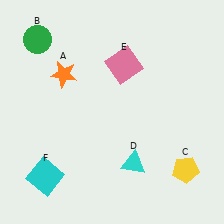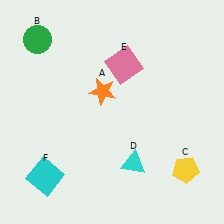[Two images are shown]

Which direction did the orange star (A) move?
The orange star (A) moved right.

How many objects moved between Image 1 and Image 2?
1 object moved between the two images.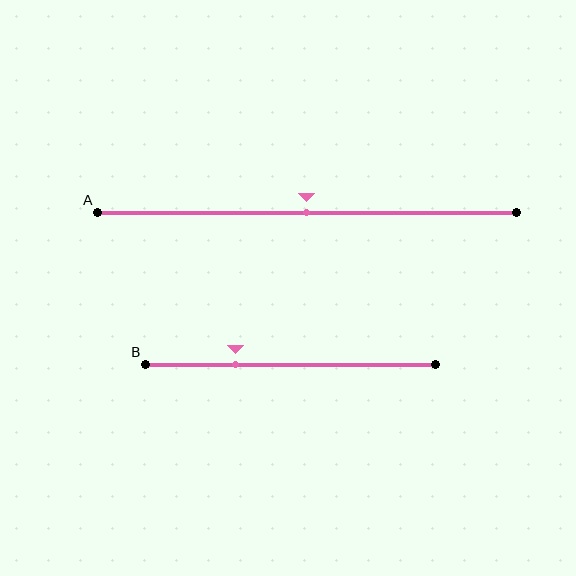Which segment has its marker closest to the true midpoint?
Segment A has its marker closest to the true midpoint.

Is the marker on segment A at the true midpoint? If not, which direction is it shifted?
Yes, the marker on segment A is at the true midpoint.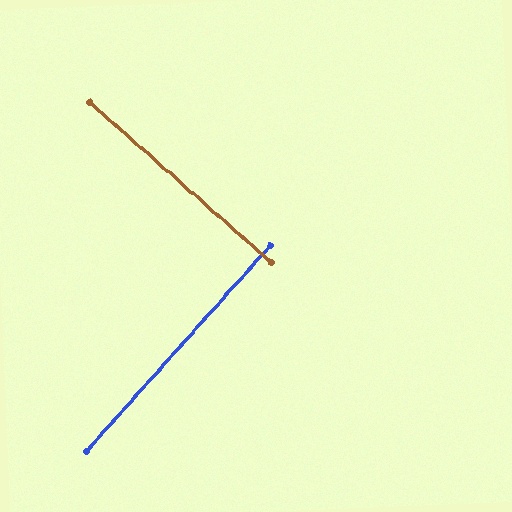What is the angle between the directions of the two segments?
Approximately 89 degrees.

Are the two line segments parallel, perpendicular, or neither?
Perpendicular — they meet at approximately 89°.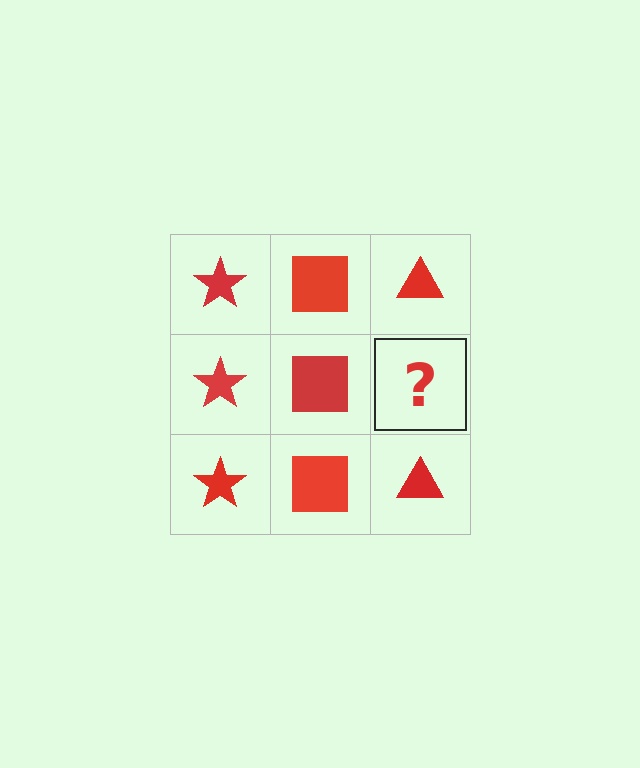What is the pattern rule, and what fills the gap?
The rule is that each column has a consistent shape. The gap should be filled with a red triangle.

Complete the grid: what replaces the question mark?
The question mark should be replaced with a red triangle.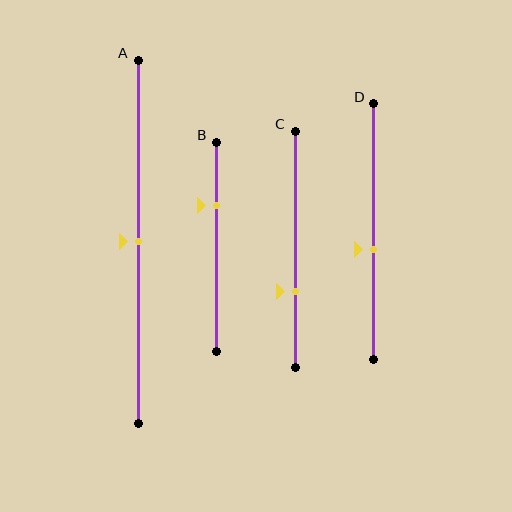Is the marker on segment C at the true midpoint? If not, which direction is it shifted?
No, the marker on segment C is shifted downward by about 18% of the segment length.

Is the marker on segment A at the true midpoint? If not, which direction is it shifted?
Yes, the marker on segment A is at the true midpoint.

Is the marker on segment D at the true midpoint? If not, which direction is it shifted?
No, the marker on segment D is shifted downward by about 7% of the segment length.